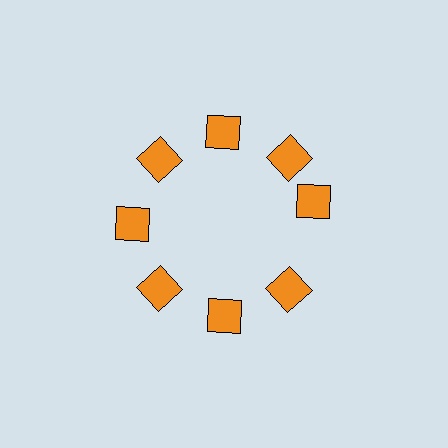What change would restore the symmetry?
The symmetry would be restored by rotating it back into even spacing with its neighbors so that all 8 squares sit at equal angles and equal distance from the center.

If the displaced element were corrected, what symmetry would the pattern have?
It would have 8-fold rotational symmetry — the pattern would map onto itself every 45 degrees.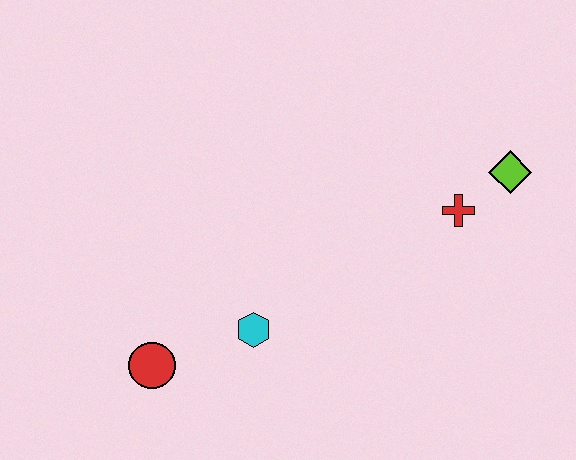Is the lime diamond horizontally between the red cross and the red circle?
No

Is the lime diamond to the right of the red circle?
Yes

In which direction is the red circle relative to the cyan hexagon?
The red circle is to the left of the cyan hexagon.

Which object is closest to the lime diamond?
The red cross is closest to the lime diamond.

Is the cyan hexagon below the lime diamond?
Yes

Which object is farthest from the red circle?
The lime diamond is farthest from the red circle.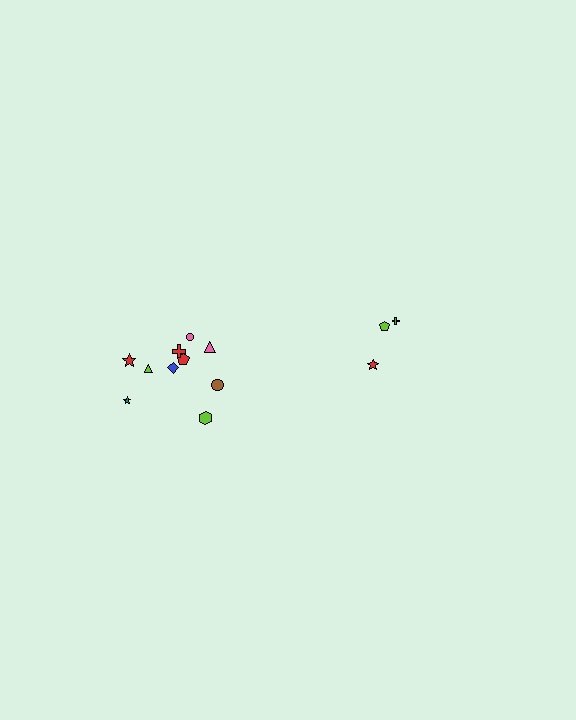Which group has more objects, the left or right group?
The left group.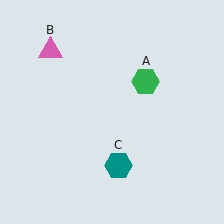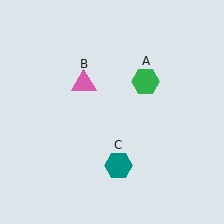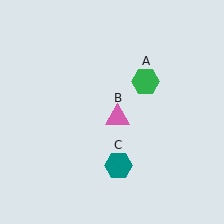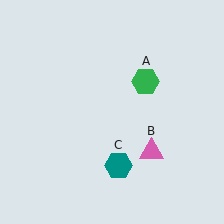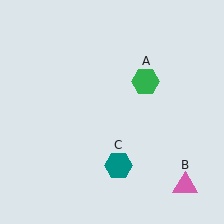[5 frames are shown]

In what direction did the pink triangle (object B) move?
The pink triangle (object B) moved down and to the right.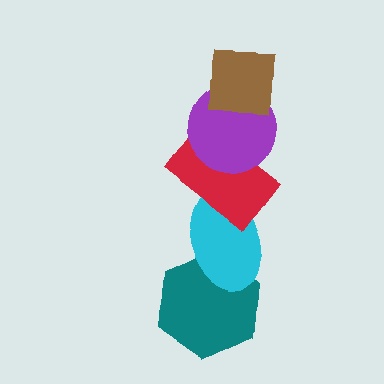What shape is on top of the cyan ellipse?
The red rectangle is on top of the cyan ellipse.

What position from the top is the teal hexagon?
The teal hexagon is 5th from the top.